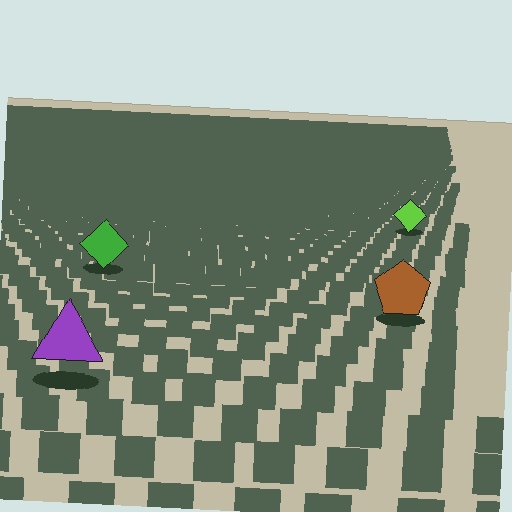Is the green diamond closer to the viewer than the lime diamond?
Yes. The green diamond is closer — you can tell from the texture gradient: the ground texture is coarser near it.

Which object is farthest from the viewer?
The lime diamond is farthest from the viewer. It appears smaller and the ground texture around it is denser.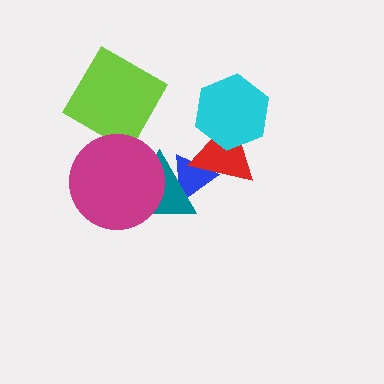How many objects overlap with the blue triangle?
2 objects overlap with the blue triangle.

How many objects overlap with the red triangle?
2 objects overlap with the red triangle.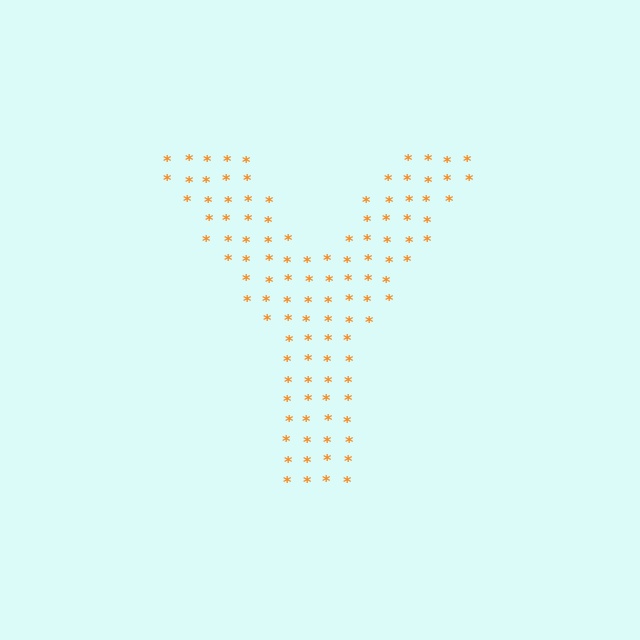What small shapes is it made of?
It is made of small asterisks.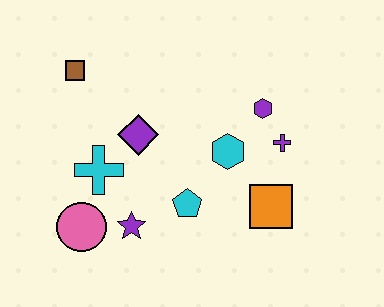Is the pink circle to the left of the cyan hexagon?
Yes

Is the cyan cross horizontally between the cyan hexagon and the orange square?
No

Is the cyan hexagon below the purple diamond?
Yes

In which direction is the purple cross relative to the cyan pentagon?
The purple cross is to the right of the cyan pentagon.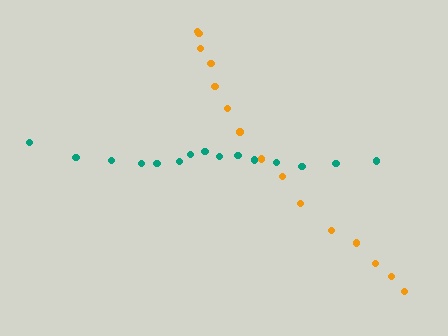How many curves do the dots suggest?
There are 2 distinct paths.